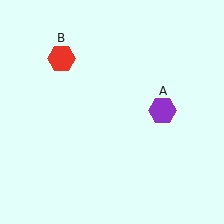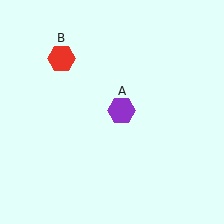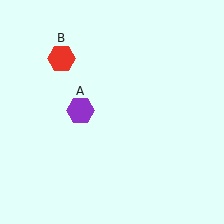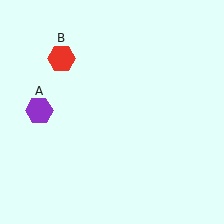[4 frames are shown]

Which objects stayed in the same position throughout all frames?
Red hexagon (object B) remained stationary.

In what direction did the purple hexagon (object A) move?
The purple hexagon (object A) moved left.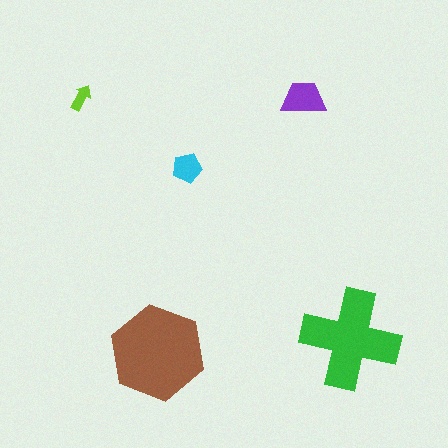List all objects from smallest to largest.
The lime arrow, the cyan pentagon, the purple trapezoid, the green cross, the brown hexagon.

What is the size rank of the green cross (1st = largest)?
2nd.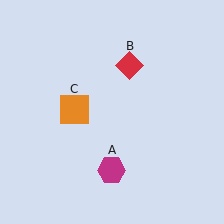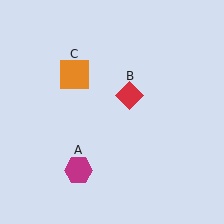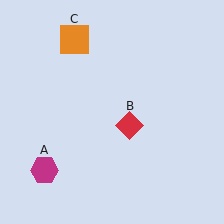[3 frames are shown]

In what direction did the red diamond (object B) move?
The red diamond (object B) moved down.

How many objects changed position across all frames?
3 objects changed position: magenta hexagon (object A), red diamond (object B), orange square (object C).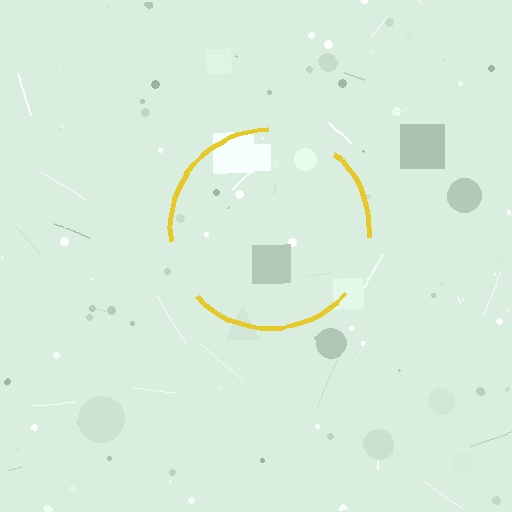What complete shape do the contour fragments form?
The contour fragments form a circle.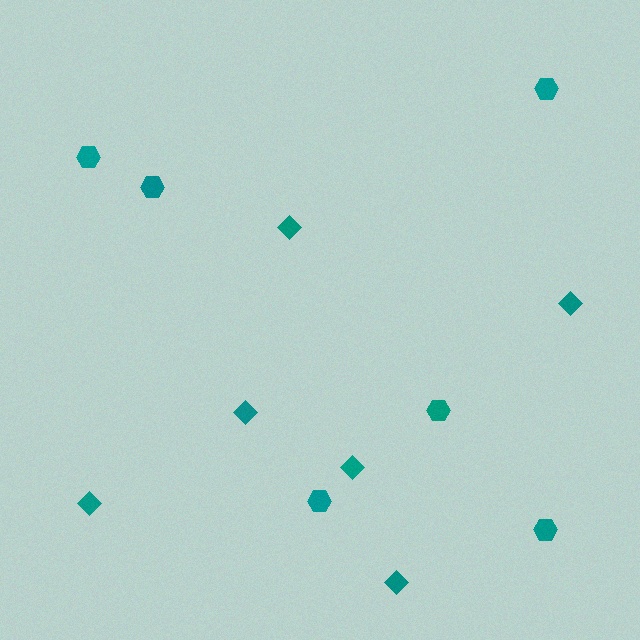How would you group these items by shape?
There are 2 groups: one group of diamonds (6) and one group of hexagons (6).